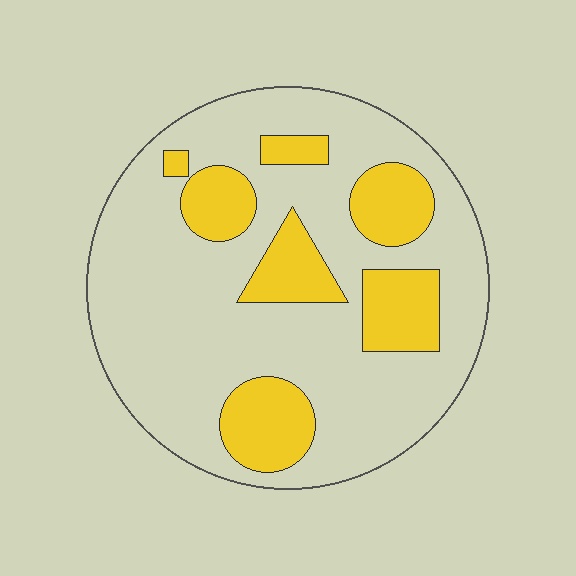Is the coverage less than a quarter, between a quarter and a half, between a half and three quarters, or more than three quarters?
Between a quarter and a half.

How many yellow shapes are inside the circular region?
7.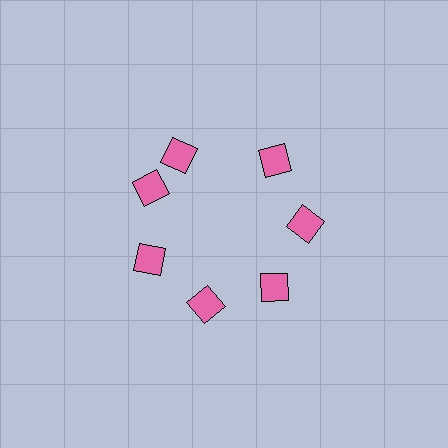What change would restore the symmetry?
The symmetry would be restored by rotating it back into even spacing with its neighbors so that all 7 squares sit at equal angles and equal distance from the center.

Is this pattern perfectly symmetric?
No. The 7 pink squares are arranged in a ring, but one element near the 12 o'clock position is rotated out of alignment along the ring, breaking the 7-fold rotational symmetry.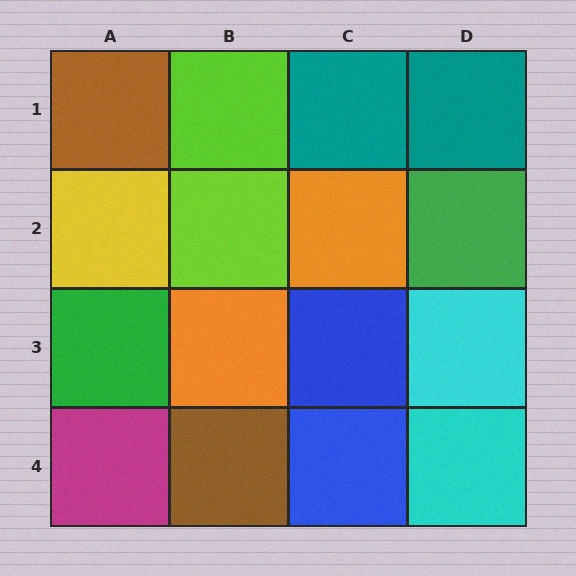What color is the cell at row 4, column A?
Magenta.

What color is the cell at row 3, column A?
Green.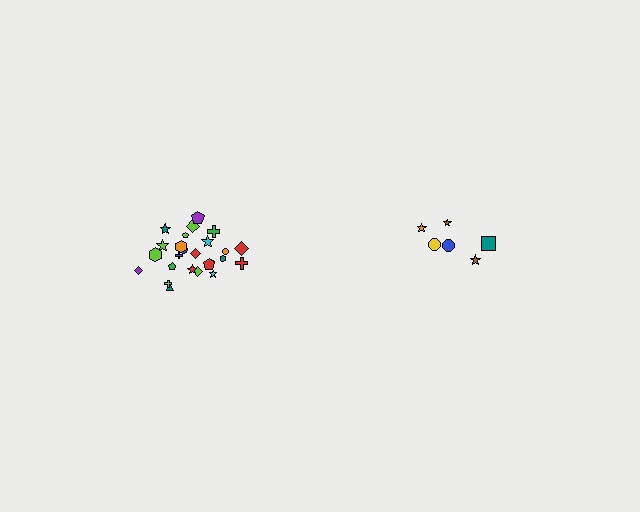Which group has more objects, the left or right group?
The left group.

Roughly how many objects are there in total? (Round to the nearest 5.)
Roughly 30 objects in total.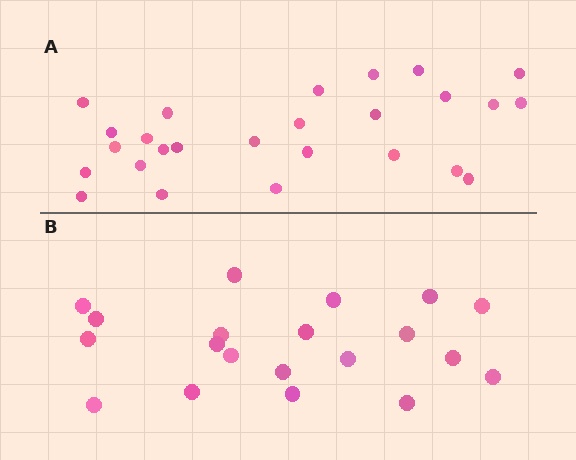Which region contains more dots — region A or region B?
Region A (the top region) has more dots.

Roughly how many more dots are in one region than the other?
Region A has about 6 more dots than region B.